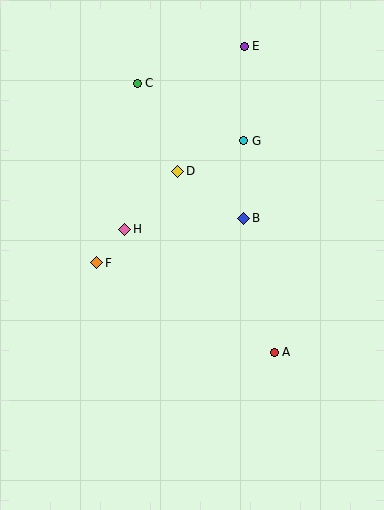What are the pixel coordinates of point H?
Point H is at (125, 229).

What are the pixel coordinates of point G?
Point G is at (244, 141).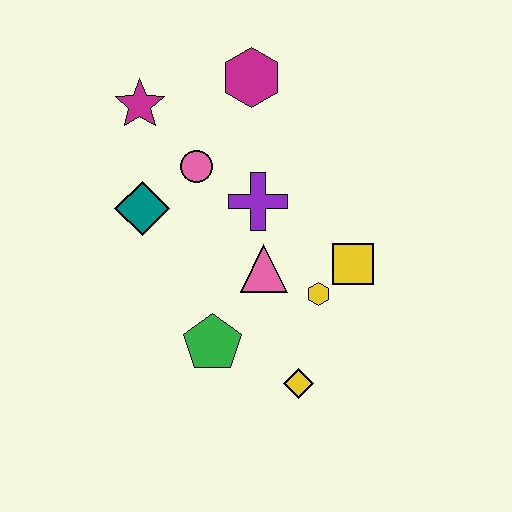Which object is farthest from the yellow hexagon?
The magenta star is farthest from the yellow hexagon.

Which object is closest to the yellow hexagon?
The yellow square is closest to the yellow hexagon.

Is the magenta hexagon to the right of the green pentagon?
Yes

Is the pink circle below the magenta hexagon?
Yes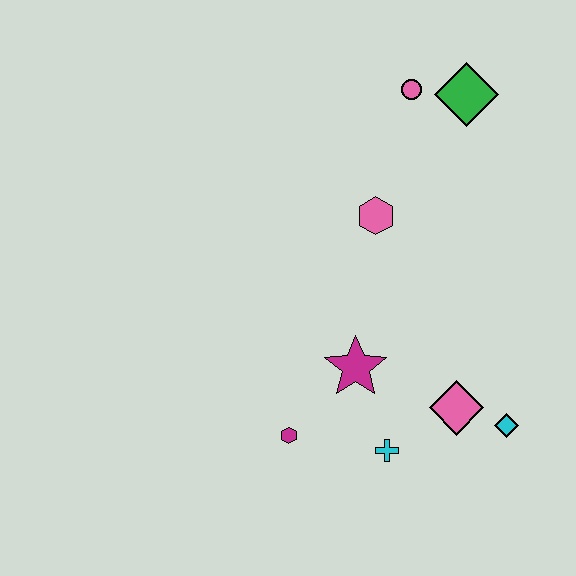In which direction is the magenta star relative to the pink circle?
The magenta star is below the pink circle.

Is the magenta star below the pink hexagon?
Yes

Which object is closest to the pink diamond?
The cyan diamond is closest to the pink diamond.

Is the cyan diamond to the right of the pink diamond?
Yes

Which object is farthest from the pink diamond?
The pink circle is farthest from the pink diamond.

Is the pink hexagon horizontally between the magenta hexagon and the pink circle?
Yes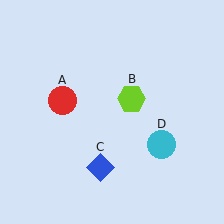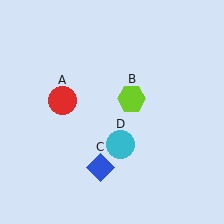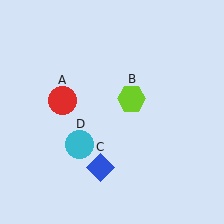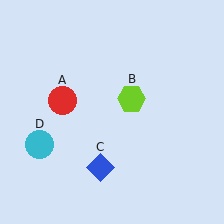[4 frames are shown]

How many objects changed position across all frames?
1 object changed position: cyan circle (object D).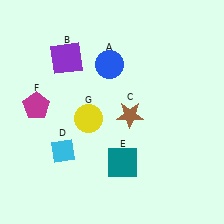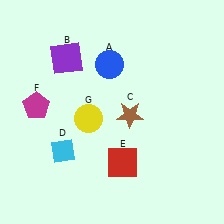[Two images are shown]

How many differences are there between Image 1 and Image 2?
There is 1 difference between the two images.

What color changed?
The square (E) changed from teal in Image 1 to red in Image 2.